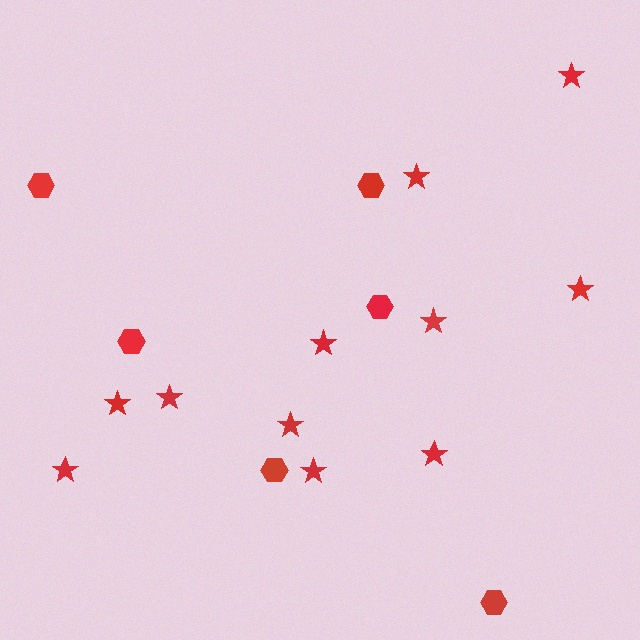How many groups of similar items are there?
There are 2 groups: one group of hexagons (6) and one group of stars (11).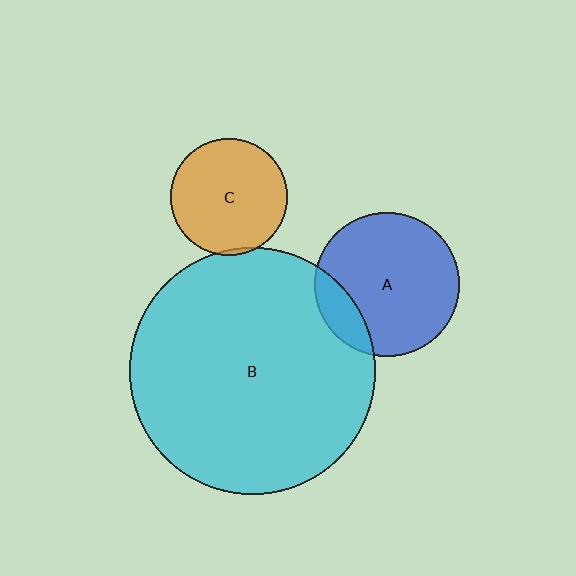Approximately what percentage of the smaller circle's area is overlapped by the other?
Approximately 15%.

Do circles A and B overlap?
Yes.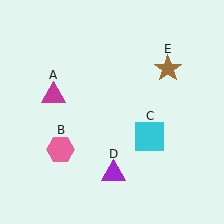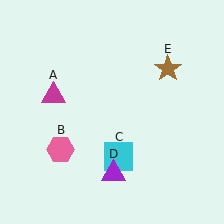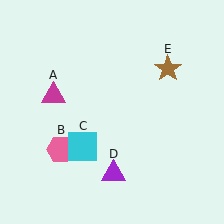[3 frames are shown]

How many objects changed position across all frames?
1 object changed position: cyan square (object C).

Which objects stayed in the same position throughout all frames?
Magenta triangle (object A) and pink hexagon (object B) and purple triangle (object D) and brown star (object E) remained stationary.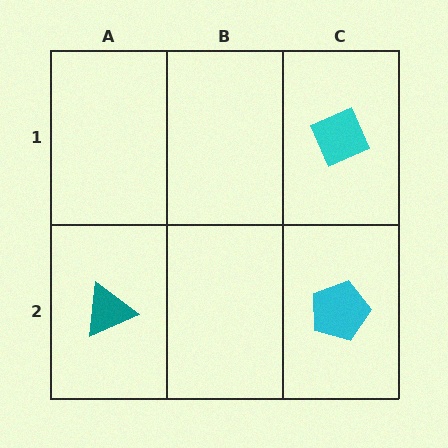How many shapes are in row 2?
2 shapes.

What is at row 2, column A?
A teal triangle.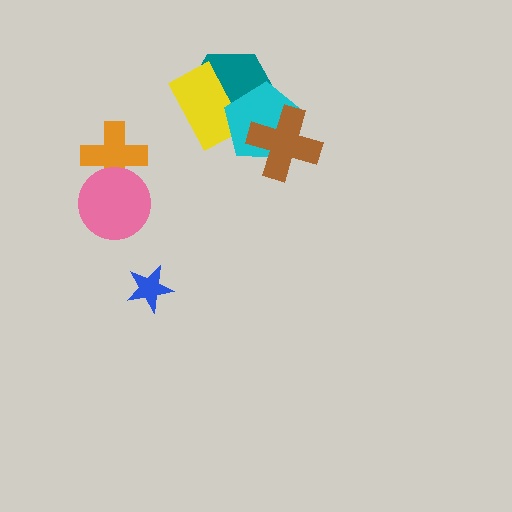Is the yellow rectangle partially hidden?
Yes, it is partially covered by another shape.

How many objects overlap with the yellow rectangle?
2 objects overlap with the yellow rectangle.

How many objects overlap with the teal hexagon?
3 objects overlap with the teal hexagon.